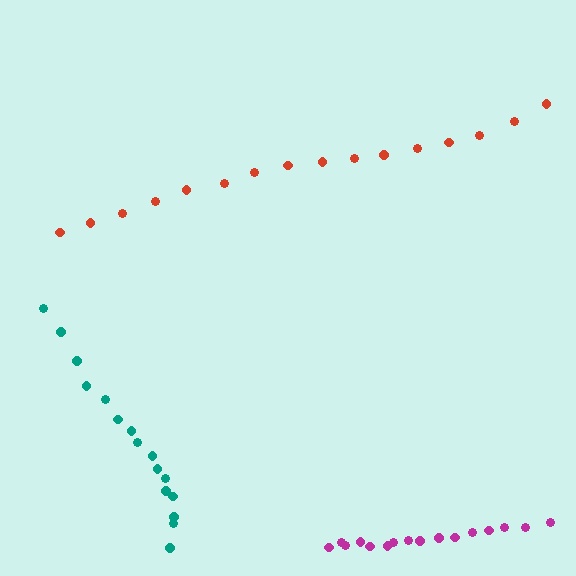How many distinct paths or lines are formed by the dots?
There are 3 distinct paths.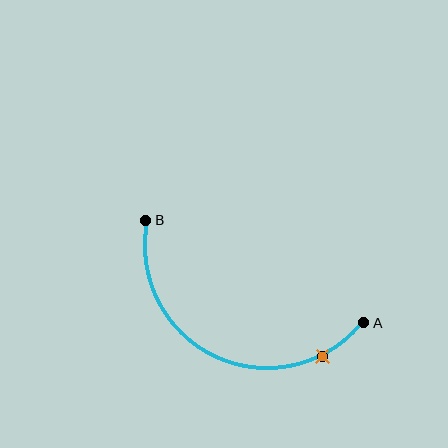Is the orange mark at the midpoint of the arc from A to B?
No. The orange mark lies on the arc but is closer to endpoint A. The arc midpoint would be at the point on the curve equidistant along the arc from both A and B.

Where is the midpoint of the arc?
The arc midpoint is the point on the curve farthest from the straight line joining A and B. It sits below that line.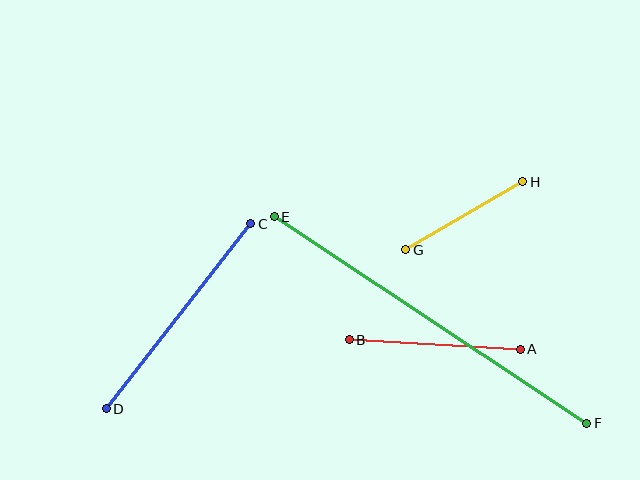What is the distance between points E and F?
The distance is approximately 375 pixels.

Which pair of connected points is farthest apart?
Points E and F are farthest apart.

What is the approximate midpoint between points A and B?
The midpoint is at approximately (435, 345) pixels.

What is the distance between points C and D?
The distance is approximately 235 pixels.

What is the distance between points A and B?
The distance is approximately 171 pixels.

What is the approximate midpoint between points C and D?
The midpoint is at approximately (179, 316) pixels.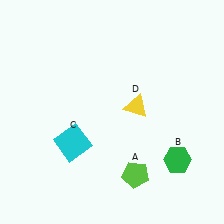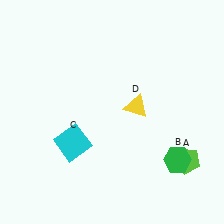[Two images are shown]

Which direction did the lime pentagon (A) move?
The lime pentagon (A) moved right.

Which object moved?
The lime pentagon (A) moved right.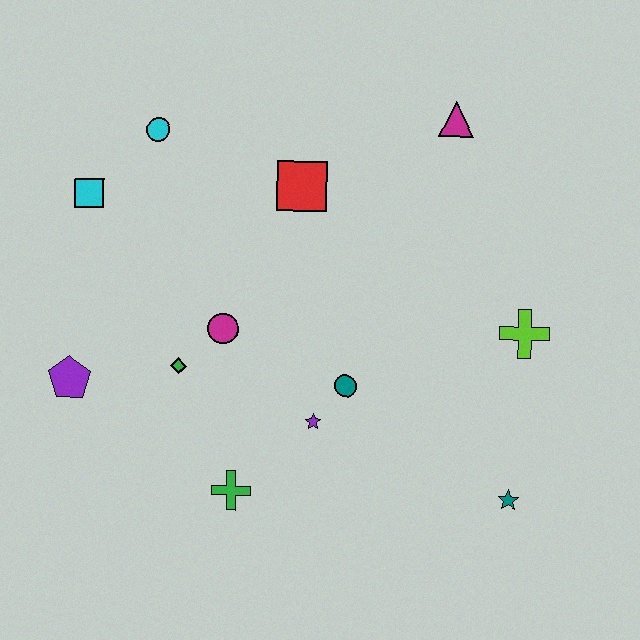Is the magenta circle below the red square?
Yes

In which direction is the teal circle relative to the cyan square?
The teal circle is to the right of the cyan square.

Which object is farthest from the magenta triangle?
The purple pentagon is farthest from the magenta triangle.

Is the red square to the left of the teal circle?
Yes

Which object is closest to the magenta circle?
The green diamond is closest to the magenta circle.